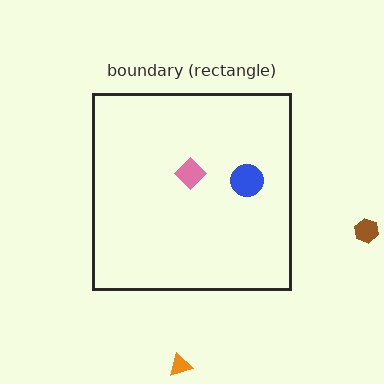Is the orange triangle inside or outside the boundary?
Outside.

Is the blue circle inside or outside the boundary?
Inside.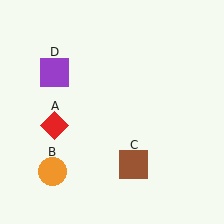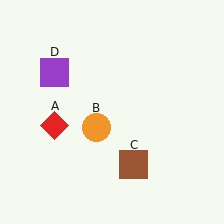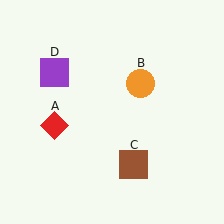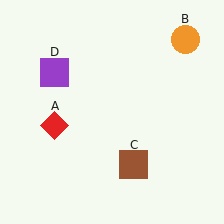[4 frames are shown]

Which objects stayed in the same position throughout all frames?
Red diamond (object A) and brown square (object C) and purple square (object D) remained stationary.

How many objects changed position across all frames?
1 object changed position: orange circle (object B).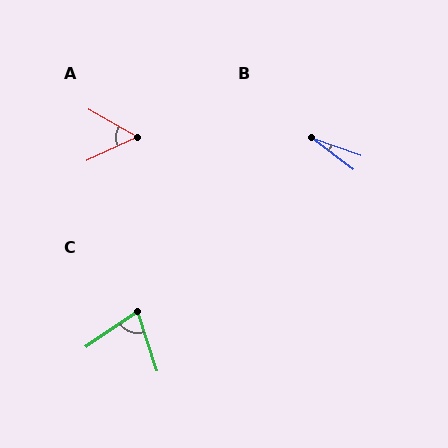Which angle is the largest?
C, at approximately 73 degrees.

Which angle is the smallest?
B, at approximately 18 degrees.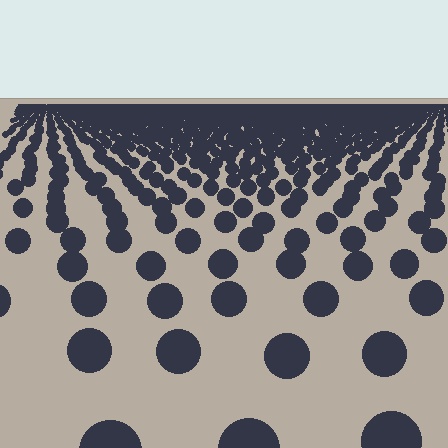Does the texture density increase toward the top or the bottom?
Density increases toward the top.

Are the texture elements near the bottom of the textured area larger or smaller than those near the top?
Larger. Near the bottom, elements are closer to the viewer and appear at a bigger on-screen size.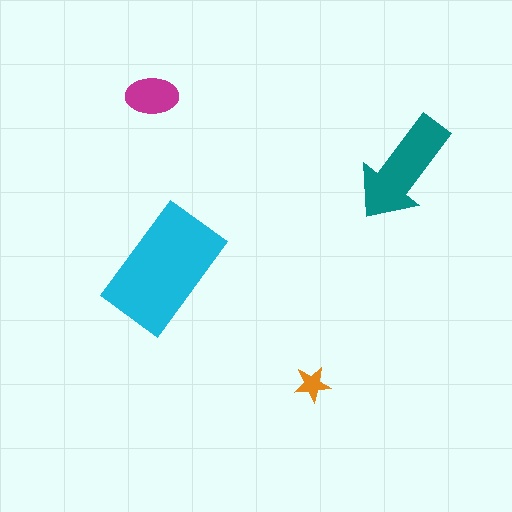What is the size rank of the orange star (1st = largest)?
4th.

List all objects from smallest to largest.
The orange star, the magenta ellipse, the teal arrow, the cyan rectangle.